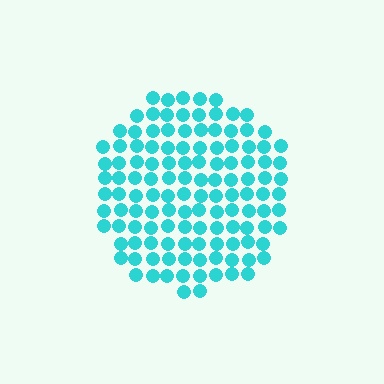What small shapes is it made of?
It is made of small circles.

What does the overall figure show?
The overall figure shows a circle.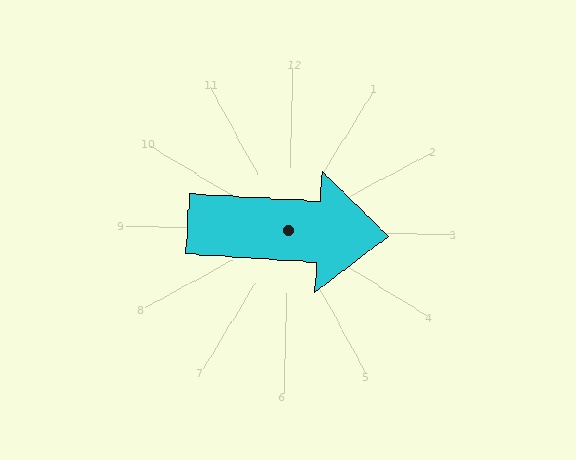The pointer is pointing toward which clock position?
Roughly 3 o'clock.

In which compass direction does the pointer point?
East.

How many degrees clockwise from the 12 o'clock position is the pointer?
Approximately 92 degrees.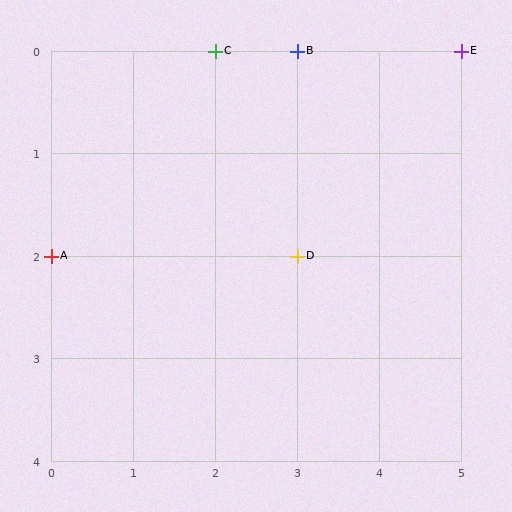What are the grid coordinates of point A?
Point A is at grid coordinates (0, 2).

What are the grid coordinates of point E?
Point E is at grid coordinates (5, 0).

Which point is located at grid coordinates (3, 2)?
Point D is at (3, 2).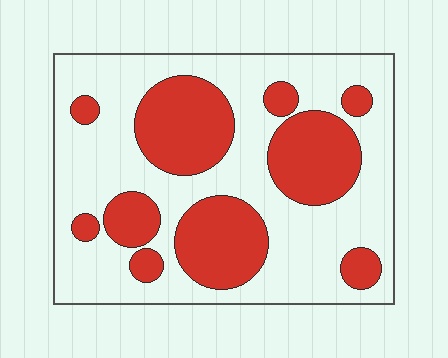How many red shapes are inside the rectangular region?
10.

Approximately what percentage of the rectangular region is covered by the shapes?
Approximately 35%.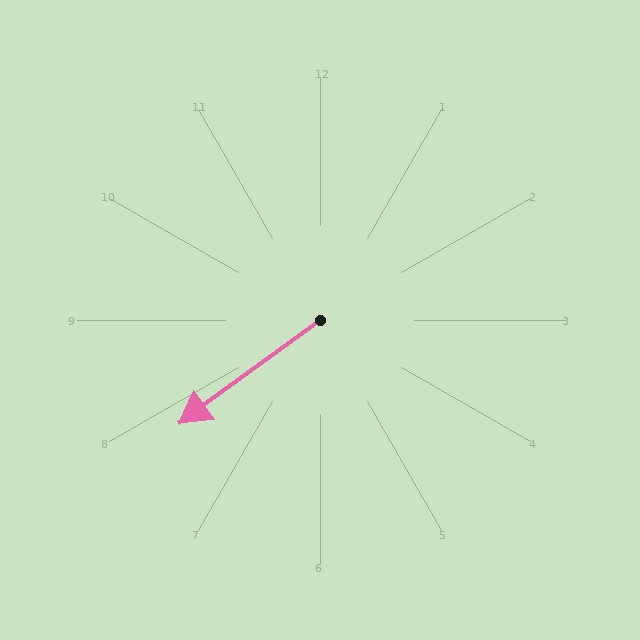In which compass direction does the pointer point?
Southwest.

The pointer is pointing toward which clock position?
Roughly 8 o'clock.